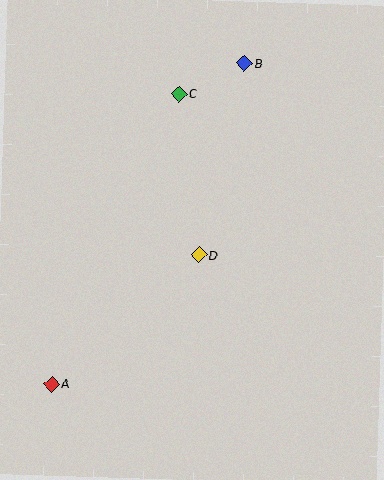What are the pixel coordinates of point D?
Point D is at (199, 255).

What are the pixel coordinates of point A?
Point A is at (52, 384).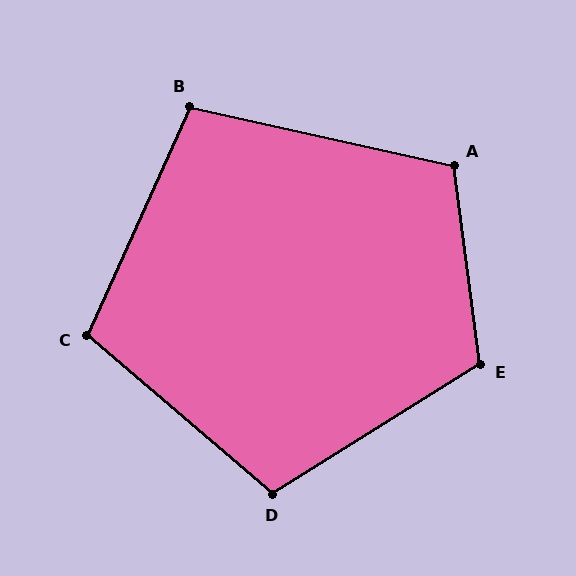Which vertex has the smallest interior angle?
B, at approximately 102 degrees.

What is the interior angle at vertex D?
Approximately 108 degrees (obtuse).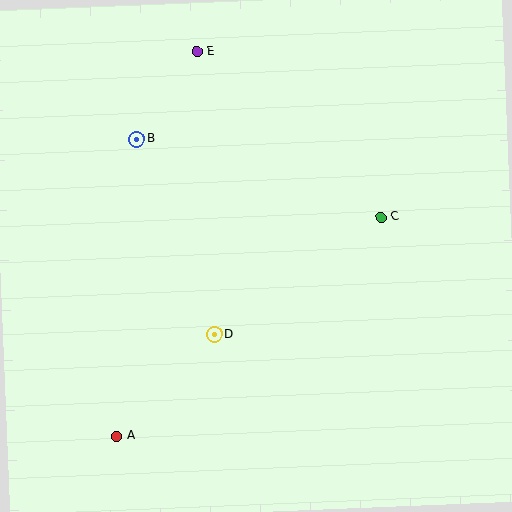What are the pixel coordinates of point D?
Point D is at (214, 334).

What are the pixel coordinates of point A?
Point A is at (117, 436).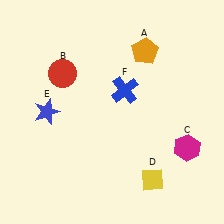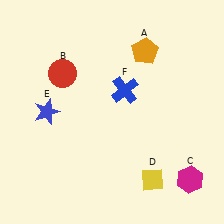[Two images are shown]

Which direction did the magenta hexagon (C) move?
The magenta hexagon (C) moved down.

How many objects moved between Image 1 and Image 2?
1 object moved between the two images.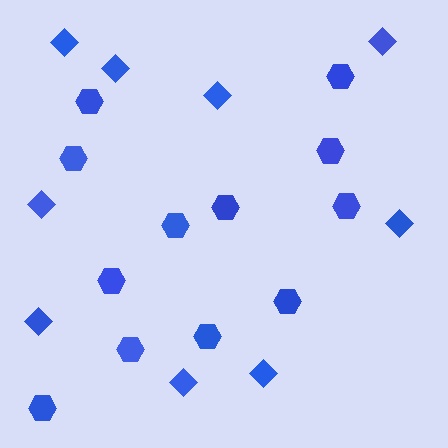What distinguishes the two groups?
There are 2 groups: one group of hexagons (12) and one group of diamonds (9).